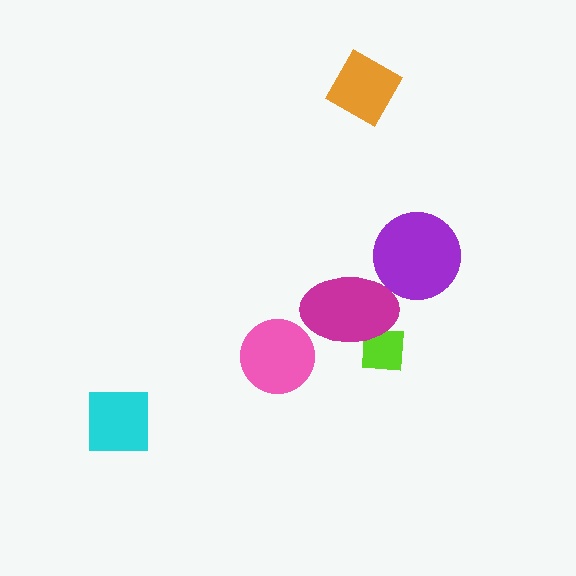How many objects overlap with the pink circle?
0 objects overlap with the pink circle.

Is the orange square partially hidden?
No, no other shape covers it.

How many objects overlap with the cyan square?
0 objects overlap with the cyan square.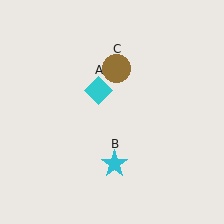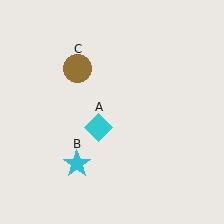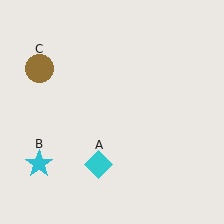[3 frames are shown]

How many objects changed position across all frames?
3 objects changed position: cyan diamond (object A), cyan star (object B), brown circle (object C).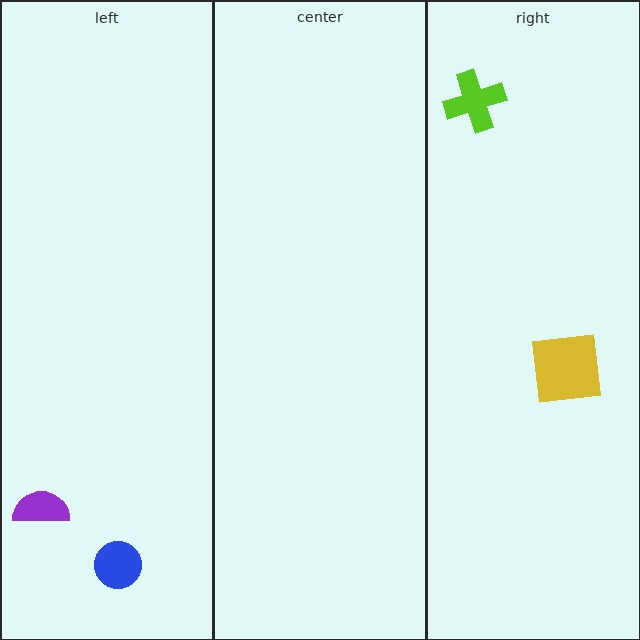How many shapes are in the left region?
2.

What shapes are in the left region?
The purple semicircle, the blue circle.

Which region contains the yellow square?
The right region.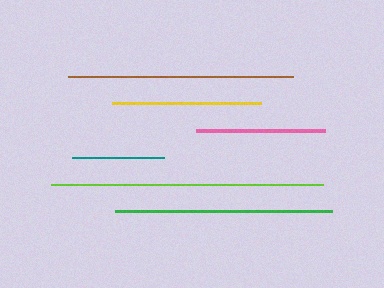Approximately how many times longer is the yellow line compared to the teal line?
The yellow line is approximately 1.6 times the length of the teal line.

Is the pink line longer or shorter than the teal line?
The pink line is longer than the teal line.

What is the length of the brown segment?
The brown segment is approximately 225 pixels long.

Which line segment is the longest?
The lime line is the longest at approximately 271 pixels.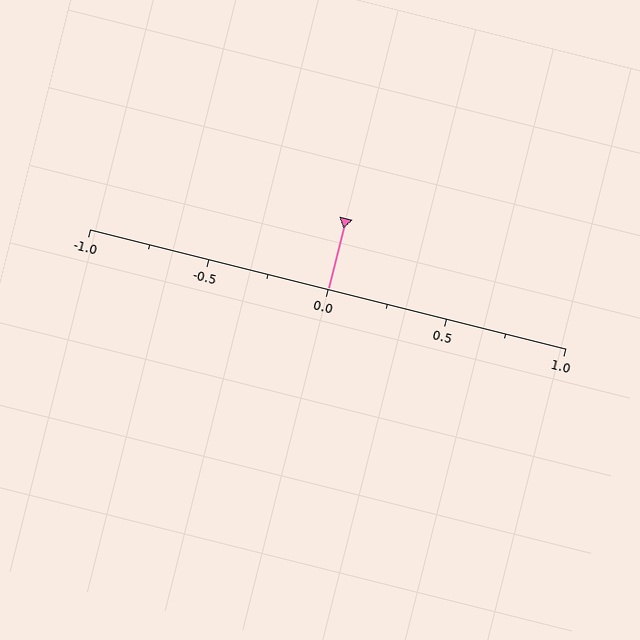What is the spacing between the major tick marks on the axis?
The major ticks are spaced 0.5 apart.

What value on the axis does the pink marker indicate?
The marker indicates approximately 0.